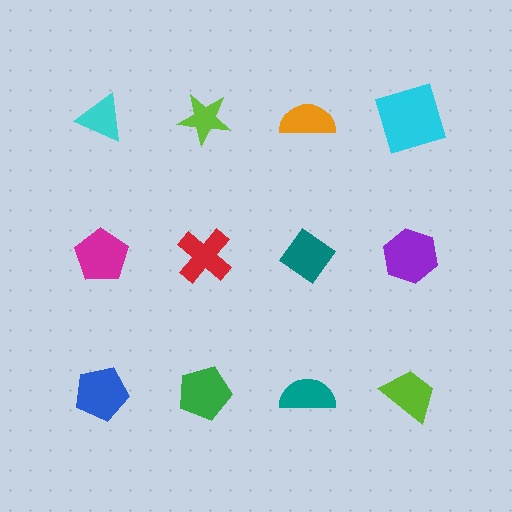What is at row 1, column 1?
A cyan triangle.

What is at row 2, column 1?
A magenta pentagon.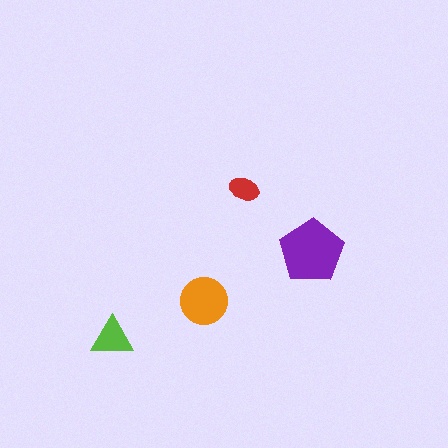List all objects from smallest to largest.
The red ellipse, the lime triangle, the orange circle, the purple pentagon.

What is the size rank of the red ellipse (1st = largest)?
4th.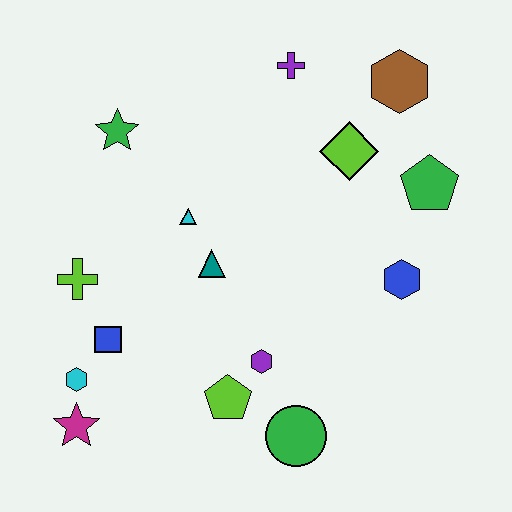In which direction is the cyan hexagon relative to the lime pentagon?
The cyan hexagon is to the left of the lime pentagon.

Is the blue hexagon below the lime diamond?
Yes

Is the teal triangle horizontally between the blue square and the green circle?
Yes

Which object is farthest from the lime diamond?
The magenta star is farthest from the lime diamond.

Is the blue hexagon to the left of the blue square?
No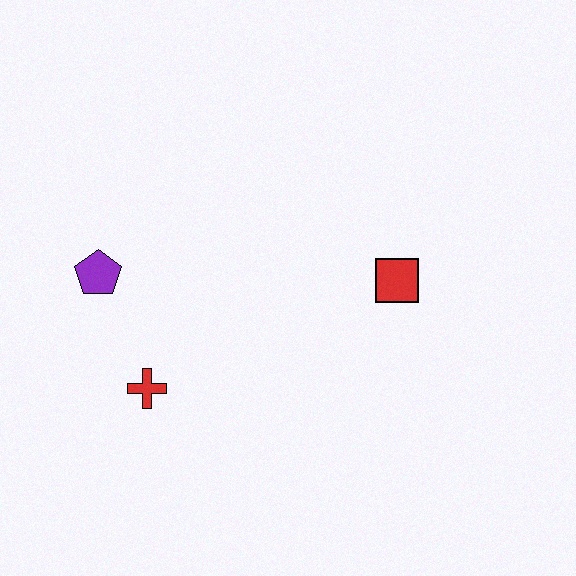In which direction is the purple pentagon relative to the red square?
The purple pentagon is to the left of the red square.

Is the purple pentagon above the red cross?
Yes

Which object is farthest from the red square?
The purple pentagon is farthest from the red square.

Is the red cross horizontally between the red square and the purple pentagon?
Yes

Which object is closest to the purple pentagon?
The red cross is closest to the purple pentagon.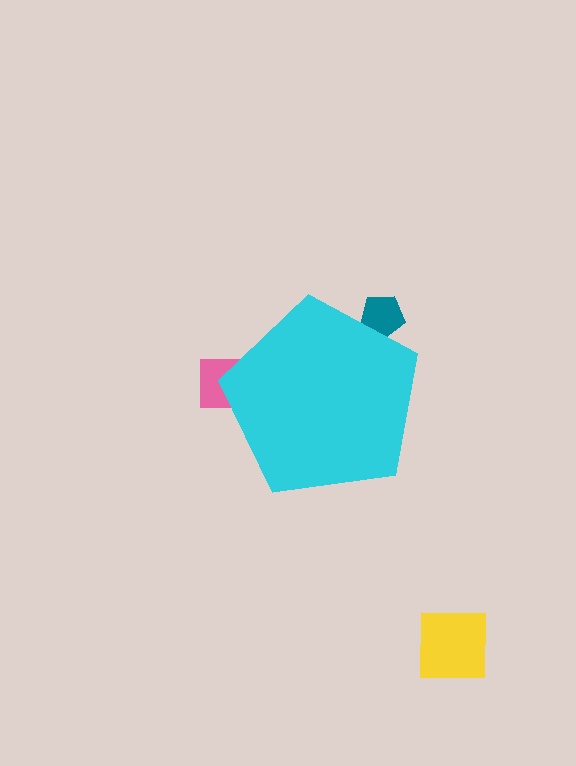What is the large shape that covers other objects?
A cyan pentagon.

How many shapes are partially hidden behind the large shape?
2 shapes are partially hidden.